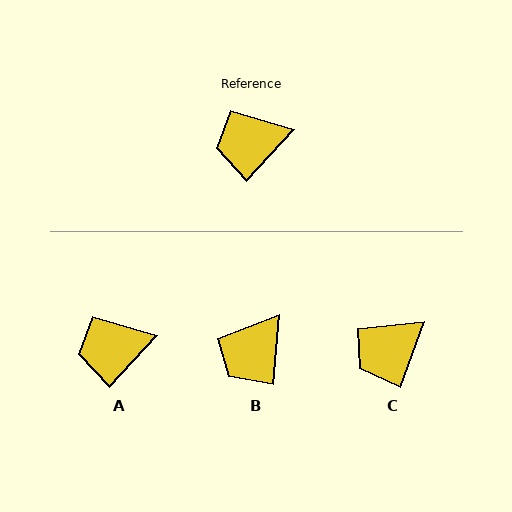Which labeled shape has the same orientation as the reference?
A.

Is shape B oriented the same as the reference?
No, it is off by about 37 degrees.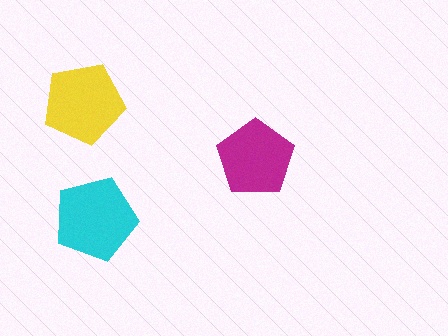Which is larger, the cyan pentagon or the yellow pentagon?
The cyan one.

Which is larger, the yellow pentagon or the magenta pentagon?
The yellow one.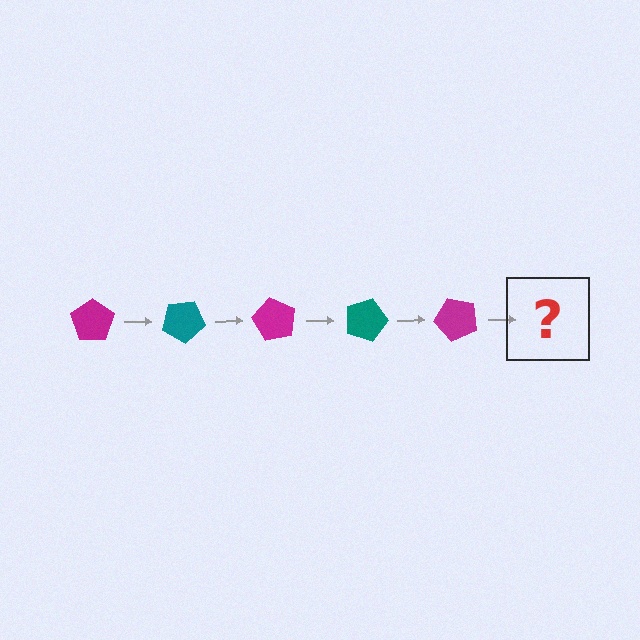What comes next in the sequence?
The next element should be a teal pentagon, rotated 150 degrees from the start.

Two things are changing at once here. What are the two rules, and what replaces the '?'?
The two rules are that it rotates 30 degrees each step and the color cycles through magenta and teal. The '?' should be a teal pentagon, rotated 150 degrees from the start.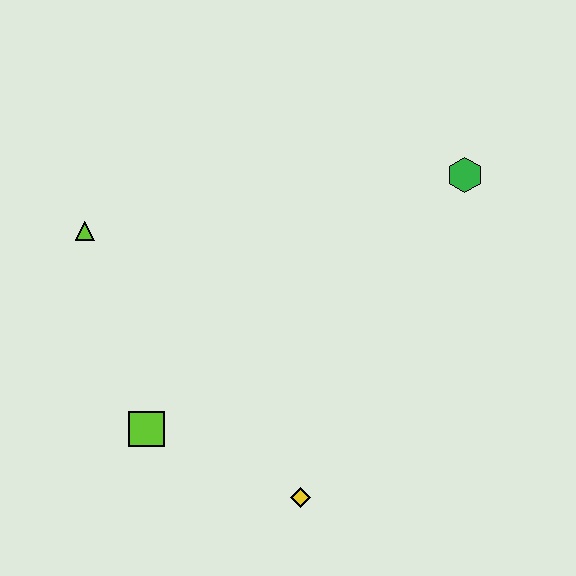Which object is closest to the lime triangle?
The lime square is closest to the lime triangle.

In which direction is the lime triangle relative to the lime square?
The lime triangle is above the lime square.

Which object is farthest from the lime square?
The green hexagon is farthest from the lime square.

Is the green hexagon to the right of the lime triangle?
Yes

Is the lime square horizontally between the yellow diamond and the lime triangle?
Yes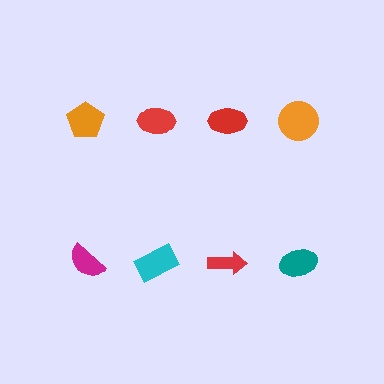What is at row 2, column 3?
A red arrow.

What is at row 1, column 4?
An orange circle.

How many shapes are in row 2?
4 shapes.